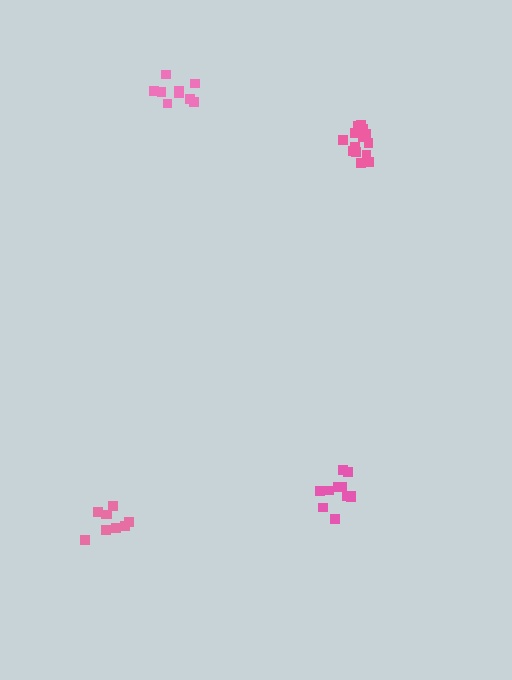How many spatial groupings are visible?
There are 4 spatial groupings.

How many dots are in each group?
Group 1: 14 dots, Group 2: 11 dots, Group 3: 9 dots, Group 4: 9 dots (43 total).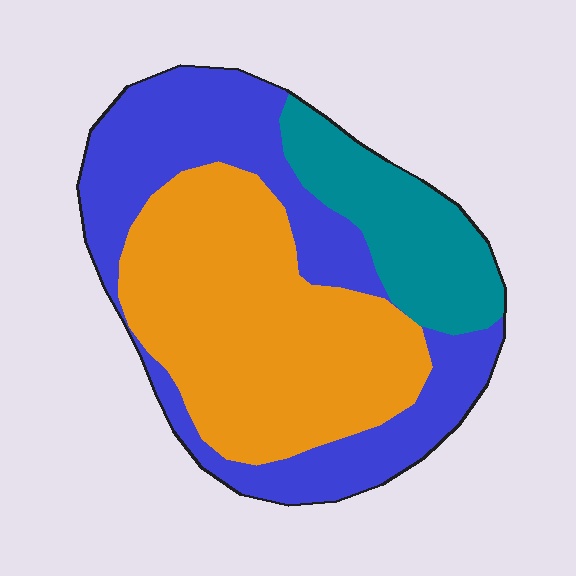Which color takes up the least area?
Teal, at roughly 20%.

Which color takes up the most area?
Orange, at roughly 45%.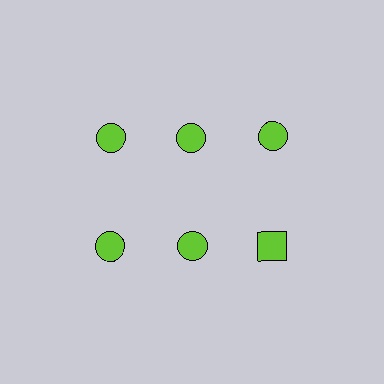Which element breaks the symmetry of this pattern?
The lime square in the second row, center column breaks the symmetry. All other shapes are lime circles.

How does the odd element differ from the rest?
It has a different shape: square instead of circle.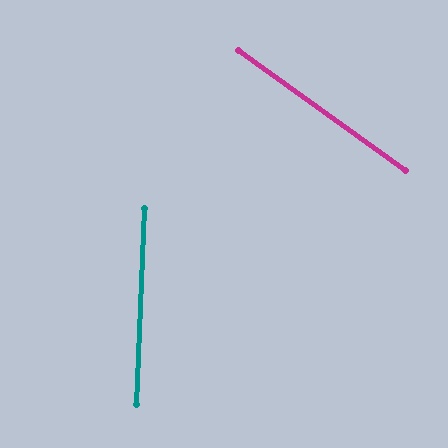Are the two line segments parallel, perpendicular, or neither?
Neither parallel nor perpendicular — they differ by about 57°.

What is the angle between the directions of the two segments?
Approximately 57 degrees.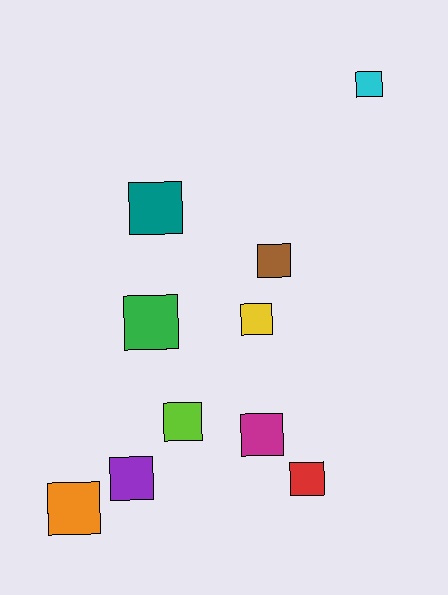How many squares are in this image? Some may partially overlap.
There are 10 squares.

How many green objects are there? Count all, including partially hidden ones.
There is 1 green object.